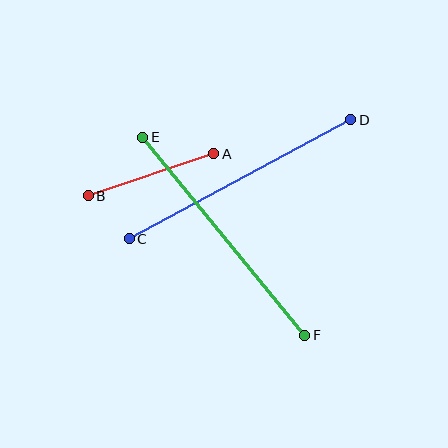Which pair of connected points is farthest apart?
Points E and F are farthest apart.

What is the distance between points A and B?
The distance is approximately 133 pixels.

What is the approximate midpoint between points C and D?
The midpoint is at approximately (240, 179) pixels.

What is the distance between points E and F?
The distance is approximately 256 pixels.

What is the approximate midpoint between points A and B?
The midpoint is at approximately (151, 175) pixels.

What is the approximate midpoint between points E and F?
The midpoint is at approximately (224, 236) pixels.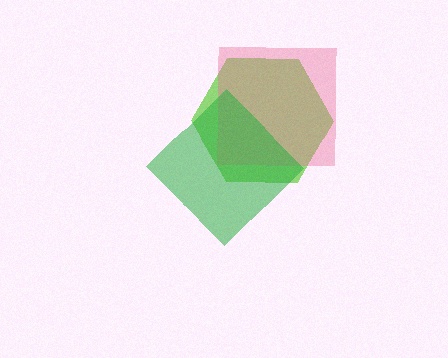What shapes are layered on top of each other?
The layered shapes are: a lime hexagon, a pink square, a green diamond.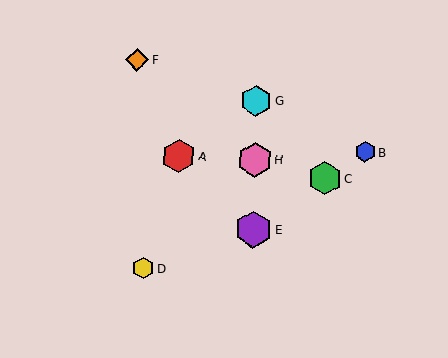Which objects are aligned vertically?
Objects E, G, H are aligned vertically.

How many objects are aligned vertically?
3 objects (E, G, H) are aligned vertically.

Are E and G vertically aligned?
Yes, both are at x≈253.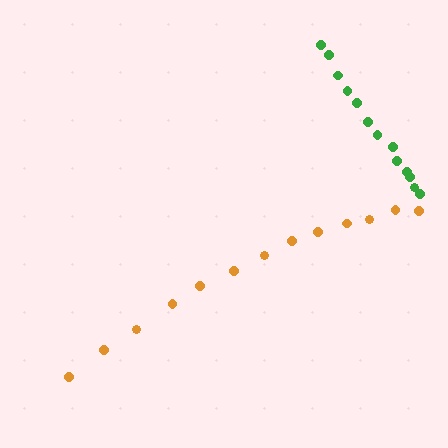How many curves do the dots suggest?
There are 2 distinct paths.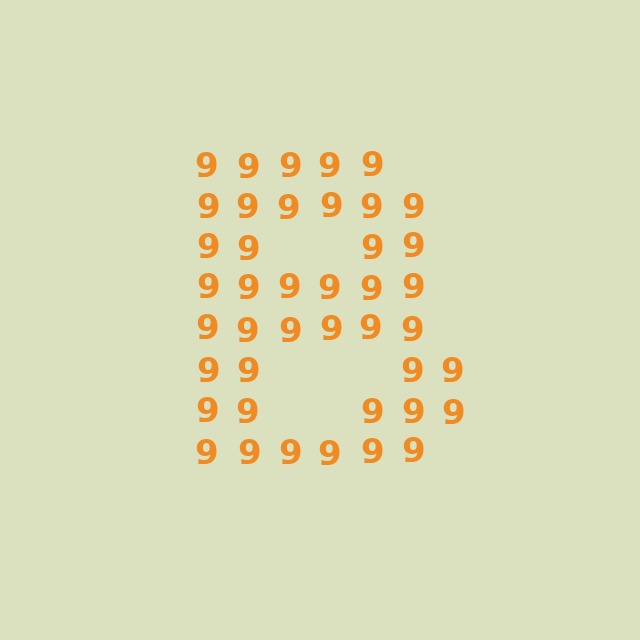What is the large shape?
The large shape is the letter B.